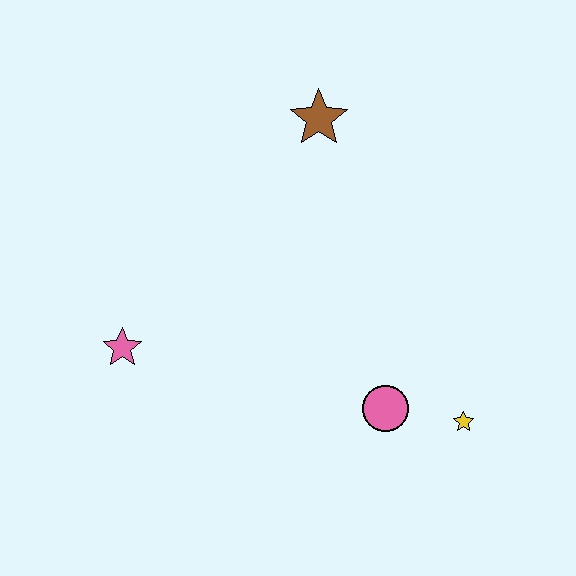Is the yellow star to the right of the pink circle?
Yes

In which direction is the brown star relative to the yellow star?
The brown star is above the yellow star.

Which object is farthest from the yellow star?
The pink star is farthest from the yellow star.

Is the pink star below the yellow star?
No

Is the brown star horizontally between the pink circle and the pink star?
Yes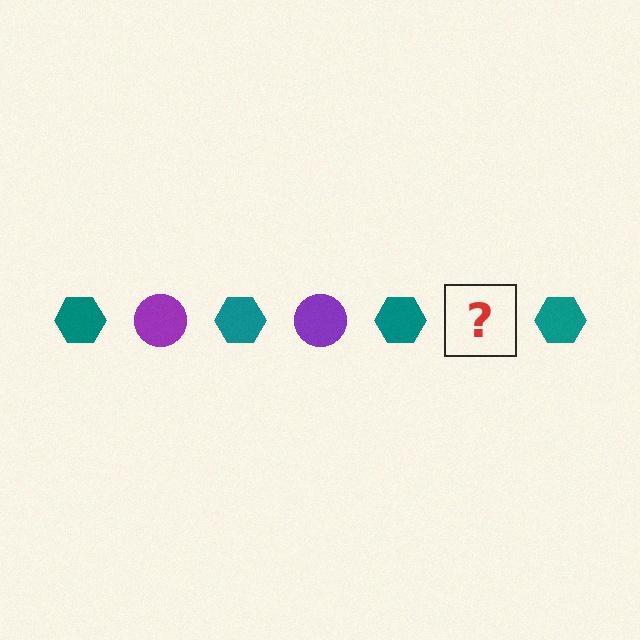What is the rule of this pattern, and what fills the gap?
The rule is that the pattern alternates between teal hexagon and purple circle. The gap should be filled with a purple circle.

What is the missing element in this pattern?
The missing element is a purple circle.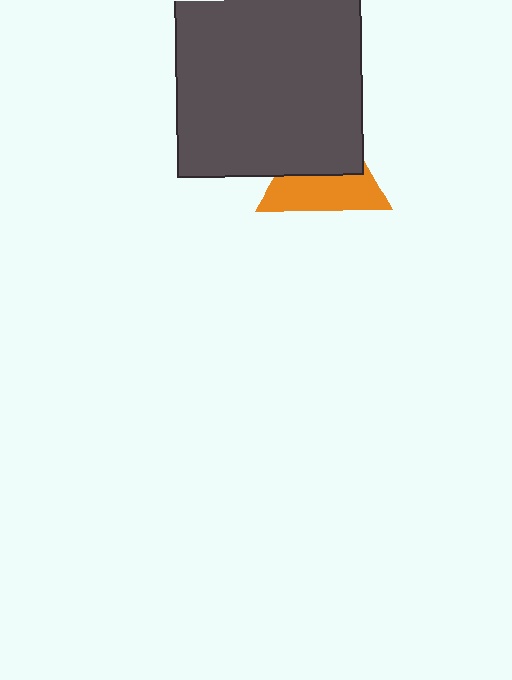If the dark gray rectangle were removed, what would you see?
You would see the complete orange triangle.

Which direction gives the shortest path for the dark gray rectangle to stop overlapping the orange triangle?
Moving up gives the shortest separation.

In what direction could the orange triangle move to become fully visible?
The orange triangle could move down. That would shift it out from behind the dark gray rectangle entirely.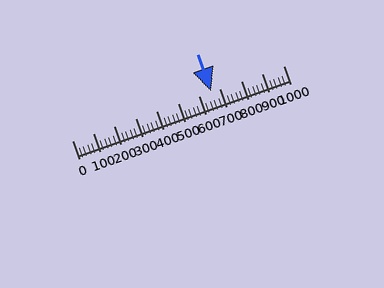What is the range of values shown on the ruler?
The ruler shows values from 0 to 1000.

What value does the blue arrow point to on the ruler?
The blue arrow points to approximately 660.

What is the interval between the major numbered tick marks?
The major tick marks are spaced 100 units apart.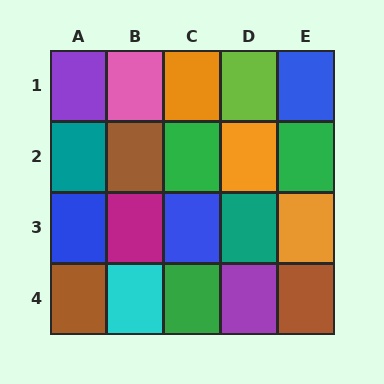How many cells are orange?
3 cells are orange.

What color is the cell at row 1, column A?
Purple.